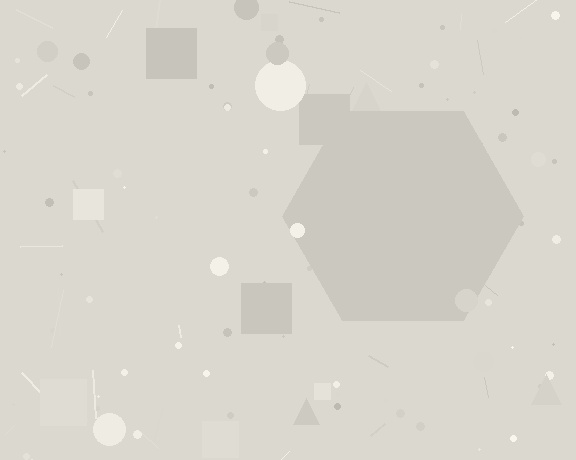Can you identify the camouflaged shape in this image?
The camouflaged shape is a hexagon.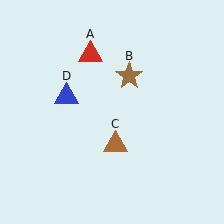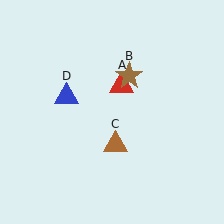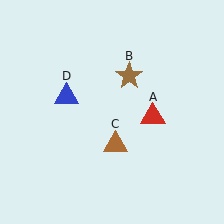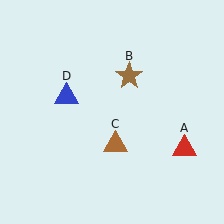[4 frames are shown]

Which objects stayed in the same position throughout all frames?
Brown star (object B) and brown triangle (object C) and blue triangle (object D) remained stationary.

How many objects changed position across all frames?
1 object changed position: red triangle (object A).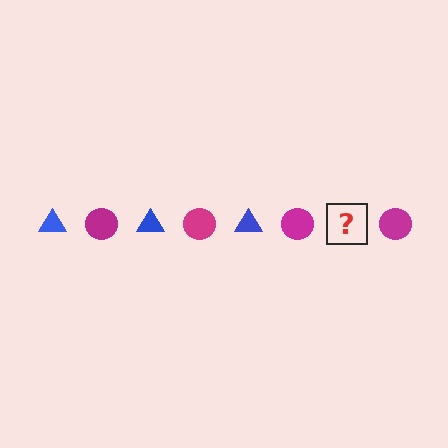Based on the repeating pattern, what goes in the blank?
The blank should be a blue triangle.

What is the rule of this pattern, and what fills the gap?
The rule is that the pattern alternates between blue triangle and magenta circle. The gap should be filled with a blue triangle.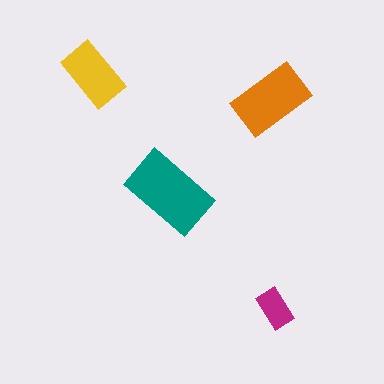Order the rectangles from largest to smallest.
the teal one, the orange one, the yellow one, the magenta one.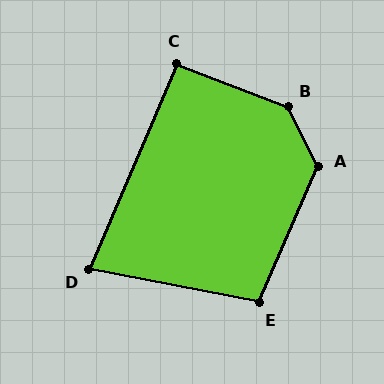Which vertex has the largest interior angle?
B, at approximately 137 degrees.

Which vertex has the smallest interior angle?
D, at approximately 78 degrees.